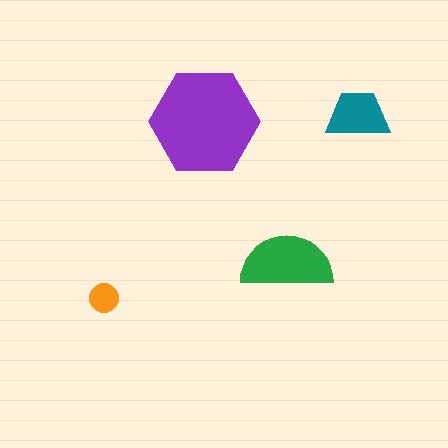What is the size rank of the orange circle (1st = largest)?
4th.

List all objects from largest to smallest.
The purple hexagon, the green semicircle, the teal trapezoid, the orange circle.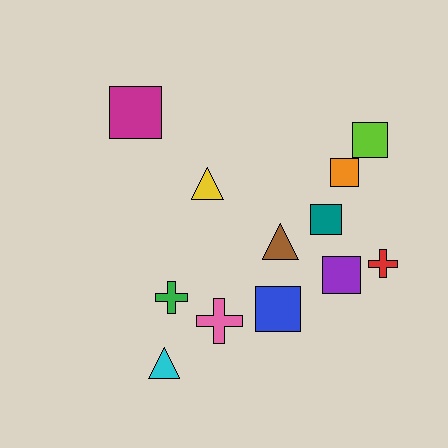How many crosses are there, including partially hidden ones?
There are 3 crosses.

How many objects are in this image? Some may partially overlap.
There are 12 objects.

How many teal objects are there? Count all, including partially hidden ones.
There is 1 teal object.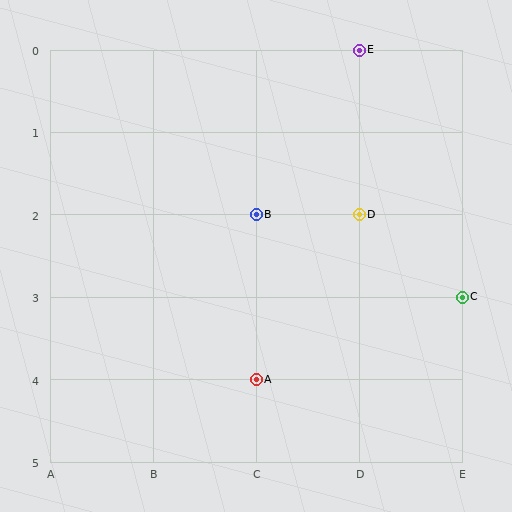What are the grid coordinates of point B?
Point B is at grid coordinates (C, 2).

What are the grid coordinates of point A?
Point A is at grid coordinates (C, 4).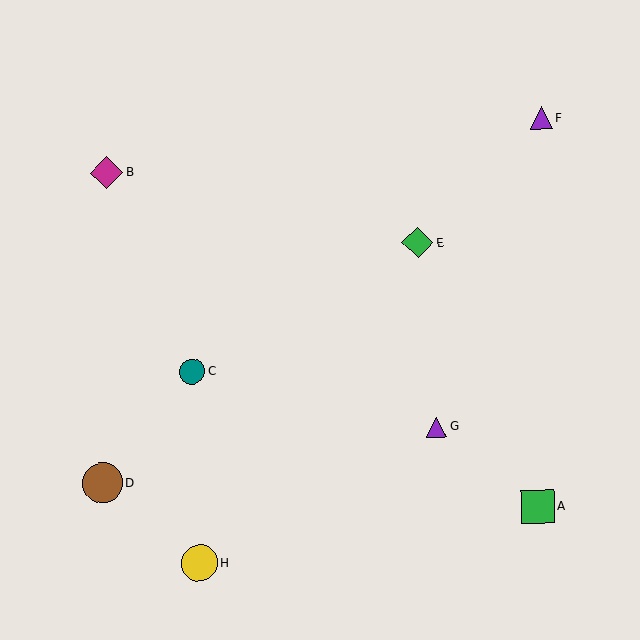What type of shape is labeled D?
Shape D is a brown circle.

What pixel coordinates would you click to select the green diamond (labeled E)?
Click at (418, 243) to select the green diamond E.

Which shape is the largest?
The brown circle (labeled D) is the largest.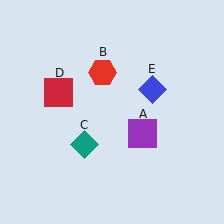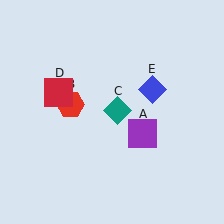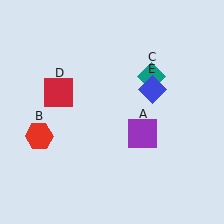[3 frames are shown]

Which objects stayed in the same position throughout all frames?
Purple square (object A) and red square (object D) and blue diamond (object E) remained stationary.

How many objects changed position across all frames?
2 objects changed position: red hexagon (object B), teal diamond (object C).